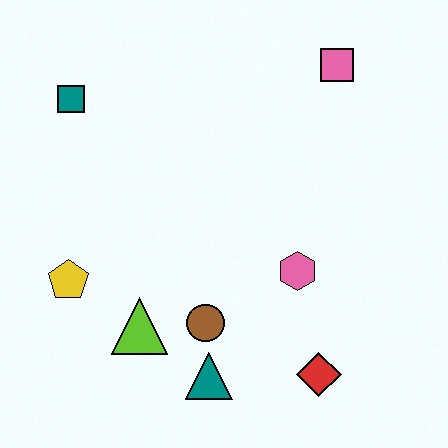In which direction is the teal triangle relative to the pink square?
The teal triangle is below the pink square.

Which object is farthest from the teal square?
The red diamond is farthest from the teal square.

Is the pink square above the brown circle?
Yes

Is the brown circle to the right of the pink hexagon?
No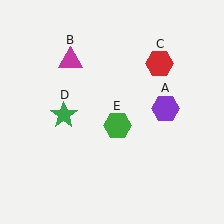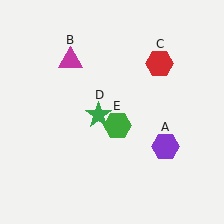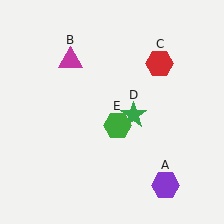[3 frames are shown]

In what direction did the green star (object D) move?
The green star (object D) moved right.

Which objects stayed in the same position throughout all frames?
Magenta triangle (object B) and red hexagon (object C) and green hexagon (object E) remained stationary.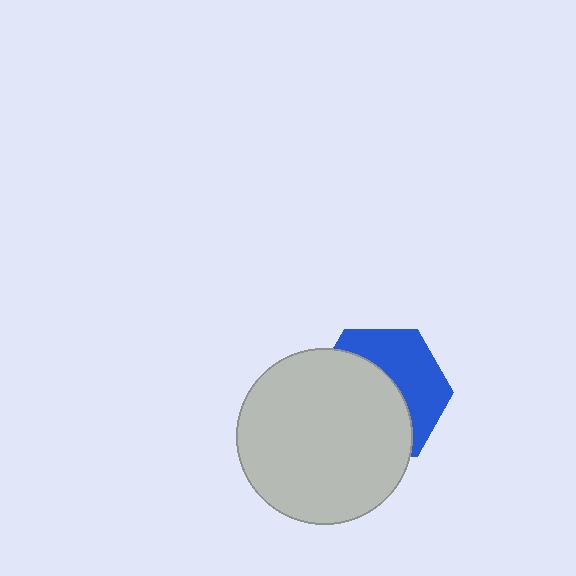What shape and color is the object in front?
The object in front is a light gray circle.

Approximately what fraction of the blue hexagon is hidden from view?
Roughly 57% of the blue hexagon is hidden behind the light gray circle.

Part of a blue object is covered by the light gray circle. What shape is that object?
It is a hexagon.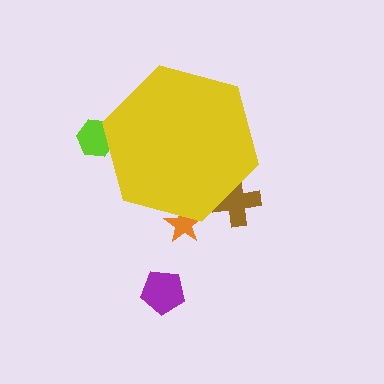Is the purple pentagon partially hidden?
No, the purple pentagon is fully visible.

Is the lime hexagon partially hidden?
Yes, the lime hexagon is partially hidden behind the yellow hexagon.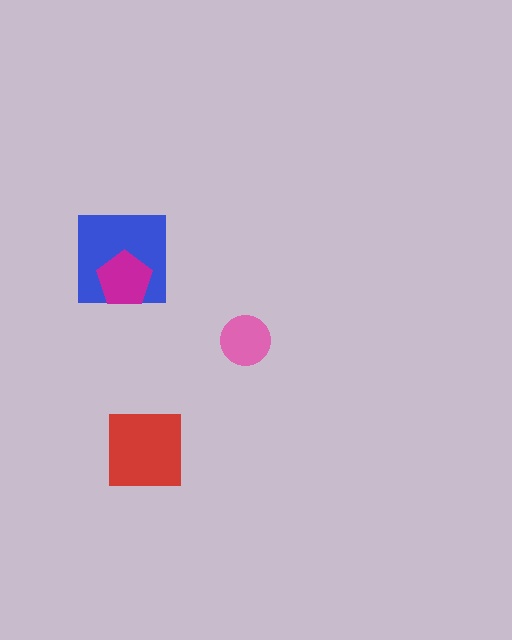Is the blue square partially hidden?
Yes, it is partially covered by another shape.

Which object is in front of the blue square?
The magenta pentagon is in front of the blue square.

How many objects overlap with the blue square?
1 object overlaps with the blue square.